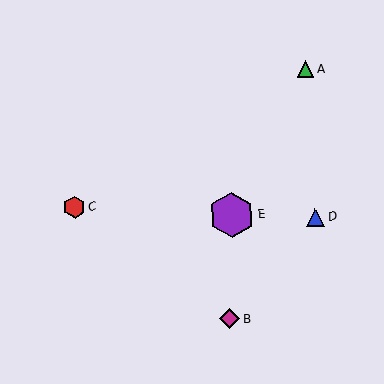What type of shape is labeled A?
Shape A is a green triangle.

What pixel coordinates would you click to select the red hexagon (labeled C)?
Click at (75, 207) to select the red hexagon C.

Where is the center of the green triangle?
The center of the green triangle is at (305, 69).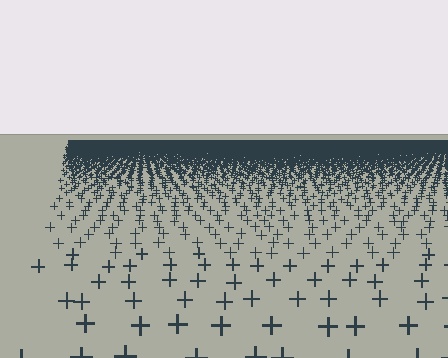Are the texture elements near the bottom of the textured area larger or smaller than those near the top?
Larger. Near the bottom, elements are closer to the viewer and appear at a bigger on-screen size.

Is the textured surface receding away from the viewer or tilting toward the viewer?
The surface is receding away from the viewer. Texture elements get smaller and denser toward the top.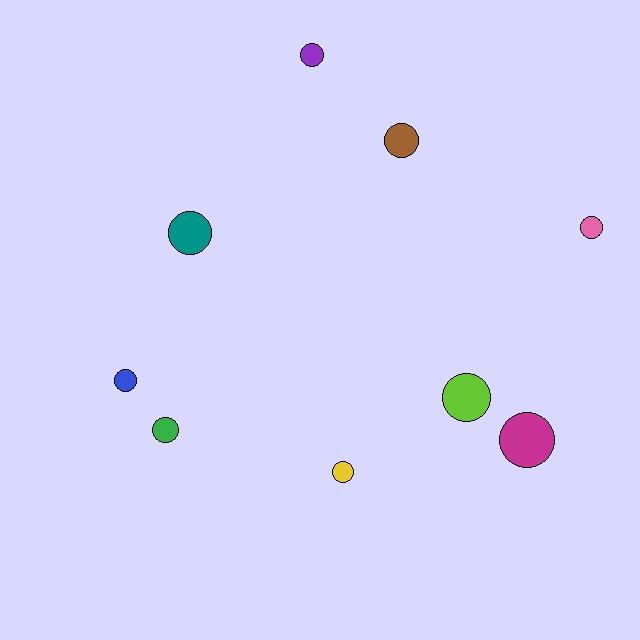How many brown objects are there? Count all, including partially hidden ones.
There is 1 brown object.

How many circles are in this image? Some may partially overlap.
There are 9 circles.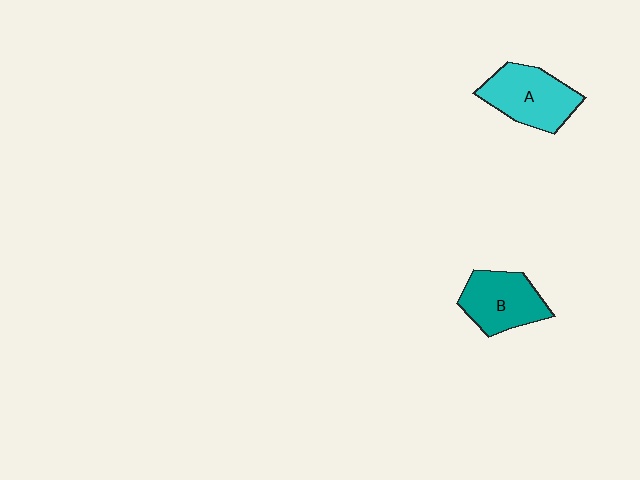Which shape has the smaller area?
Shape B (teal).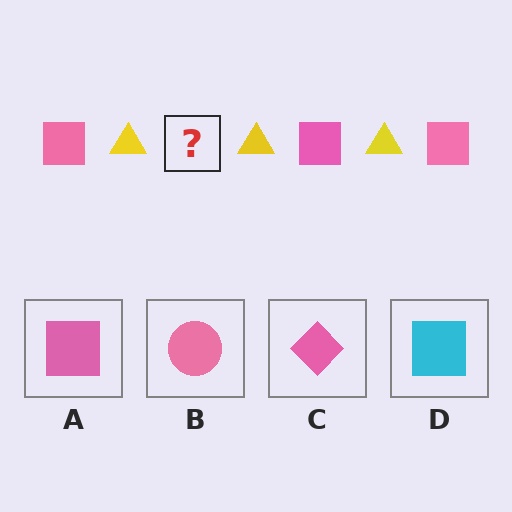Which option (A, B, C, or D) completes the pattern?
A.